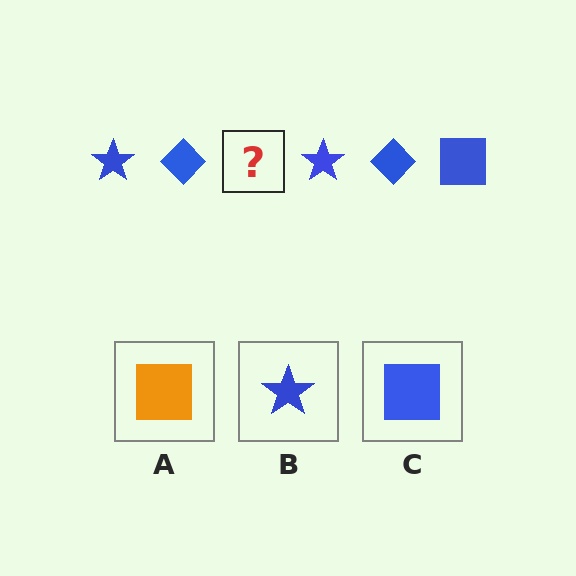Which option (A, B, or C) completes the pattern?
C.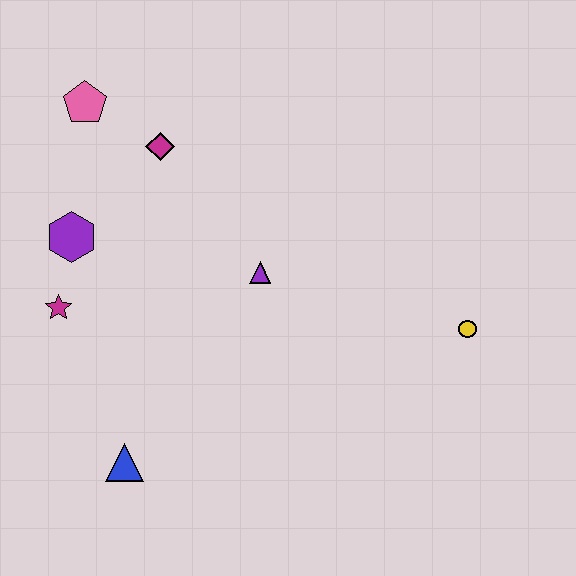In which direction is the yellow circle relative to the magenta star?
The yellow circle is to the right of the magenta star.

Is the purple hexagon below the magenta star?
No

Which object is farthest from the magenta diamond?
The yellow circle is farthest from the magenta diamond.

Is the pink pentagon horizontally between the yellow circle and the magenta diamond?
No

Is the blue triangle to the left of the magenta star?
No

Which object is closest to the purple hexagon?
The magenta star is closest to the purple hexagon.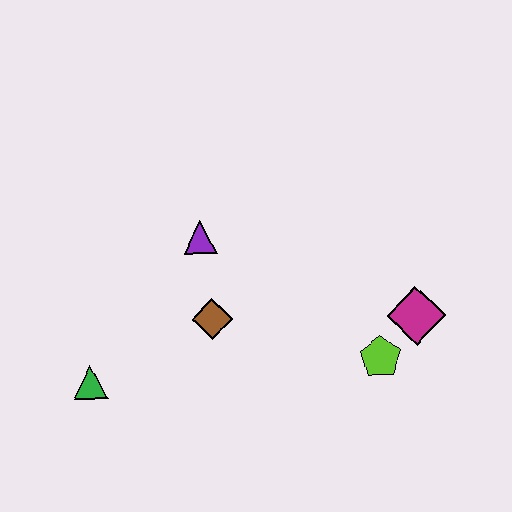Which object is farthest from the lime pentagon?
The green triangle is farthest from the lime pentagon.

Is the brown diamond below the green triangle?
No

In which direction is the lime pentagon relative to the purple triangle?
The lime pentagon is to the right of the purple triangle.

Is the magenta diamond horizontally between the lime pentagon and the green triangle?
No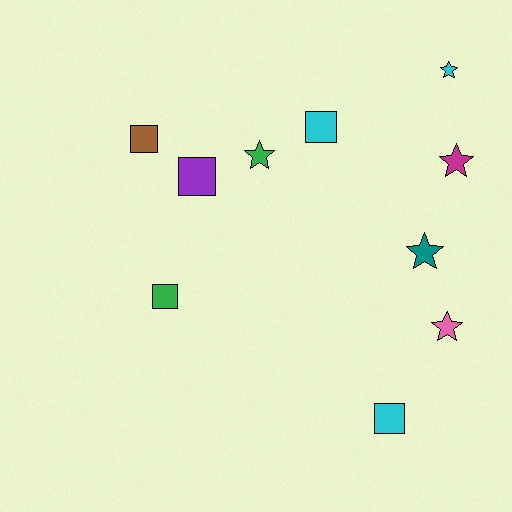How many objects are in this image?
There are 10 objects.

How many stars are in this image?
There are 5 stars.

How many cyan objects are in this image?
There are 3 cyan objects.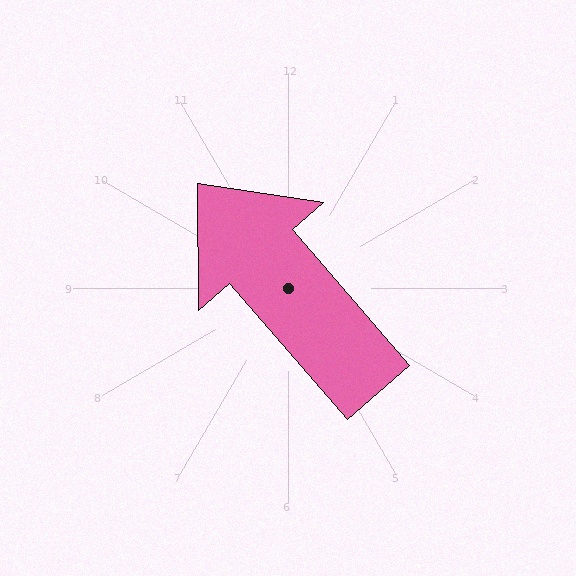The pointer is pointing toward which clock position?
Roughly 11 o'clock.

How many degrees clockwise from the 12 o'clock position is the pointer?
Approximately 319 degrees.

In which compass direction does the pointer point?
Northwest.